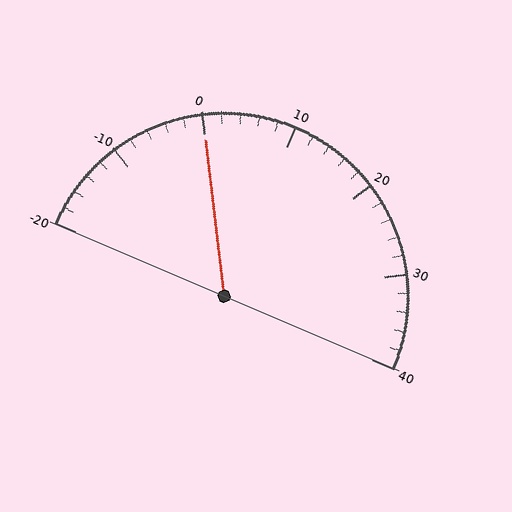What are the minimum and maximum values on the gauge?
The gauge ranges from -20 to 40.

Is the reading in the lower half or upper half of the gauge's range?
The reading is in the lower half of the range (-20 to 40).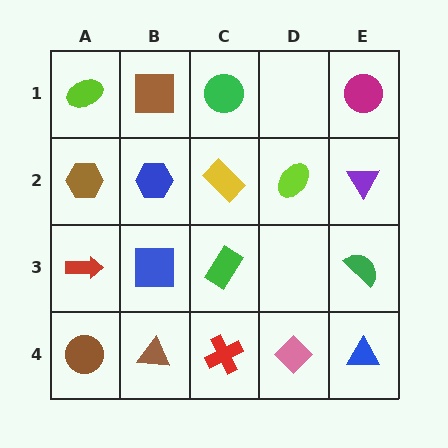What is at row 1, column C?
A green circle.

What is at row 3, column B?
A blue square.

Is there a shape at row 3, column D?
No, that cell is empty.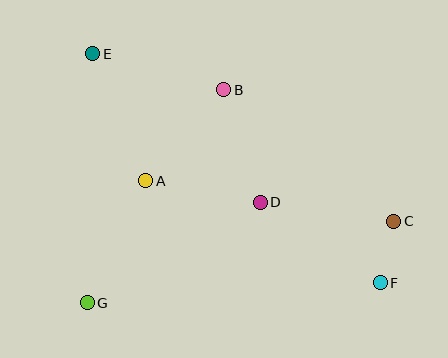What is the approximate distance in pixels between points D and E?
The distance between D and E is approximately 224 pixels.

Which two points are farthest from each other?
Points E and F are farthest from each other.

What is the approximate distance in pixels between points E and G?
The distance between E and G is approximately 249 pixels.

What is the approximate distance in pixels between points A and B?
The distance between A and B is approximately 120 pixels.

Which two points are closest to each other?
Points C and F are closest to each other.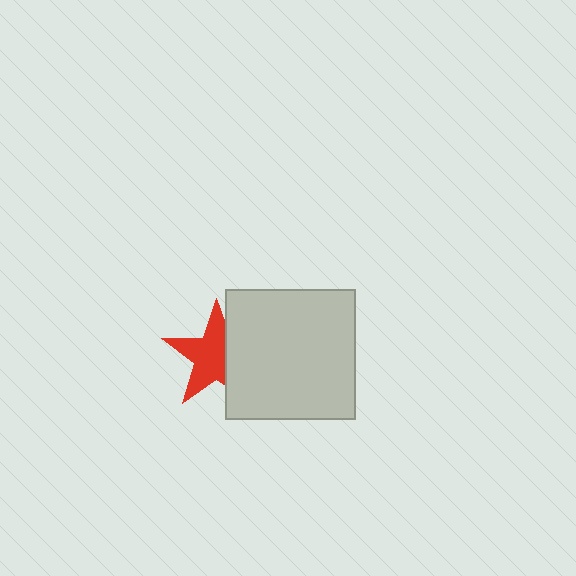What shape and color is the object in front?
The object in front is a light gray square.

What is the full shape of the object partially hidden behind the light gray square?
The partially hidden object is a red star.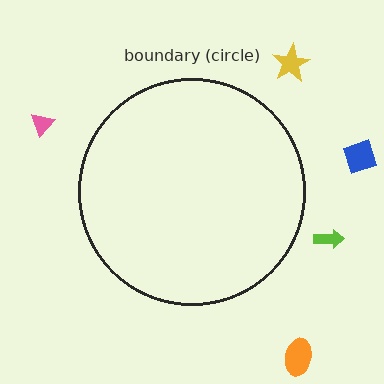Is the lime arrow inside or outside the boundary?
Outside.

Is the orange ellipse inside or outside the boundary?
Outside.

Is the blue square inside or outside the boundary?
Outside.